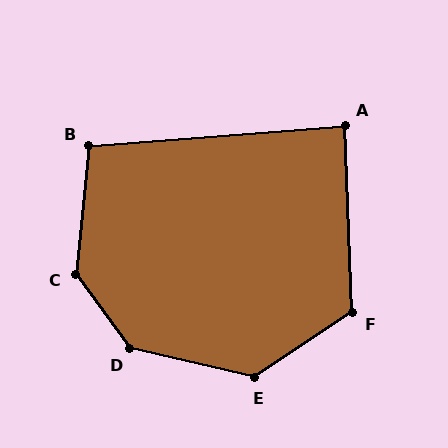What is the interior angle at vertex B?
Approximately 100 degrees (obtuse).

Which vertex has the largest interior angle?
D, at approximately 139 degrees.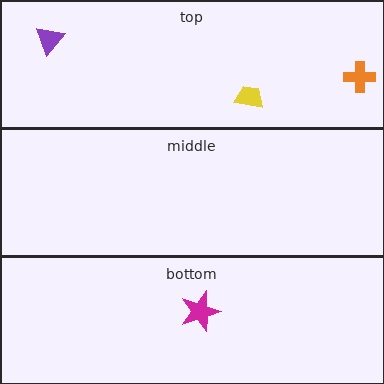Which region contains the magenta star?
The bottom region.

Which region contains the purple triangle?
The top region.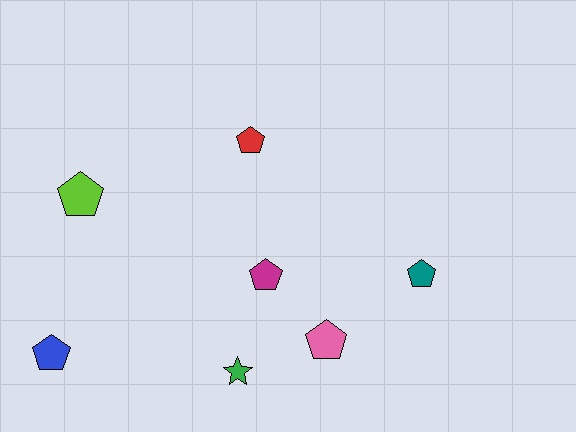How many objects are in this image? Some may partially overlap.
There are 7 objects.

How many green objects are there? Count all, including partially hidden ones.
There is 1 green object.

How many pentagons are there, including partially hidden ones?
There are 6 pentagons.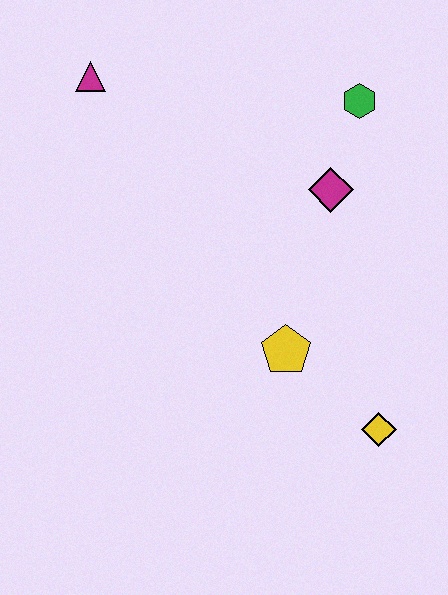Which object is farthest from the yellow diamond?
The magenta triangle is farthest from the yellow diamond.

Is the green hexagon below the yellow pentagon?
No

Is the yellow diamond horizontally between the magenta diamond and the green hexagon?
No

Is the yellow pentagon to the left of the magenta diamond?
Yes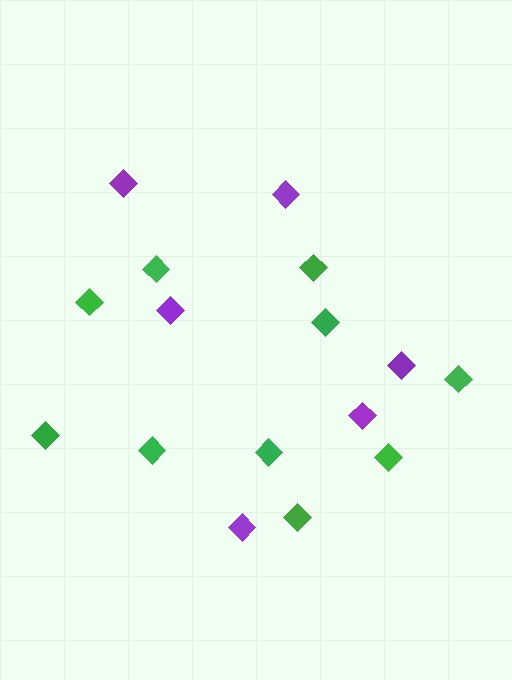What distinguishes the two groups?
There are 2 groups: one group of green diamonds (10) and one group of purple diamonds (6).